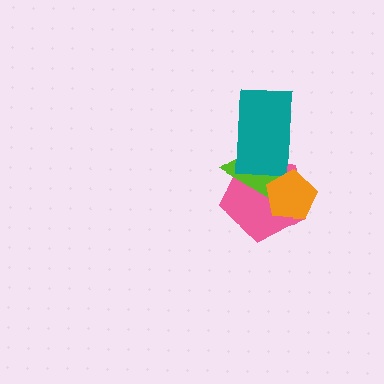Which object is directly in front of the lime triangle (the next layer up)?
The teal rectangle is directly in front of the lime triangle.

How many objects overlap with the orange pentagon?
2 objects overlap with the orange pentagon.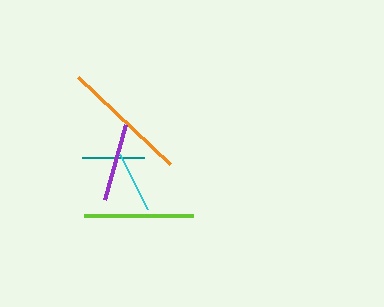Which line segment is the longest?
The orange line is the longest at approximately 127 pixels.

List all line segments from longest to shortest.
From longest to shortest: orange, lime, purple, teal, cyan.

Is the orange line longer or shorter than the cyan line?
The orange line is longer than the cyan line.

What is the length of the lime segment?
The lime segment is approximately 110 pixels long.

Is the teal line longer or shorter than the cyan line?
The teal line is longer than the cyan line.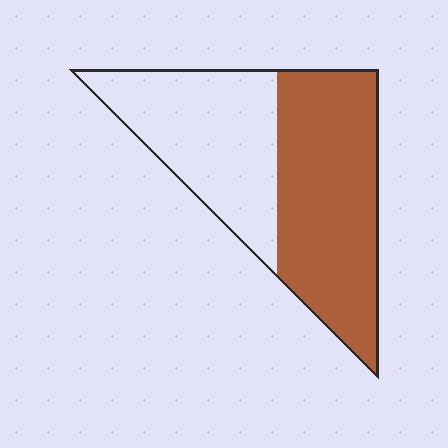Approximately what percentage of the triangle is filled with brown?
Approximately 55%.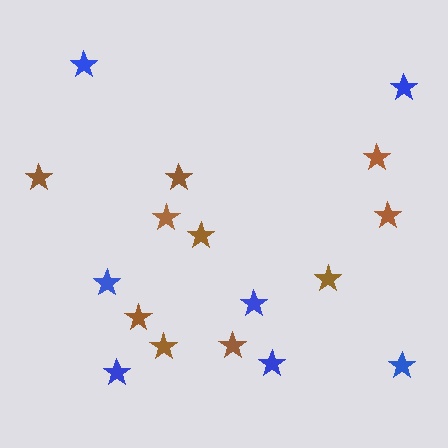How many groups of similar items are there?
There are 2 groups: one group of brown stars (10) and one group of blue stars (7).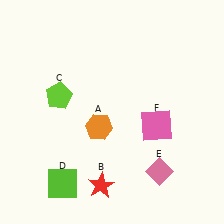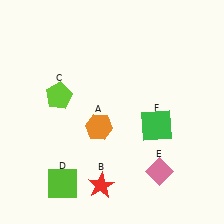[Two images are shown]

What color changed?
The square (F) changed from pink in Image 1 to green in Image 2.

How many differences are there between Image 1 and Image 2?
There is 1 difference between the two images.